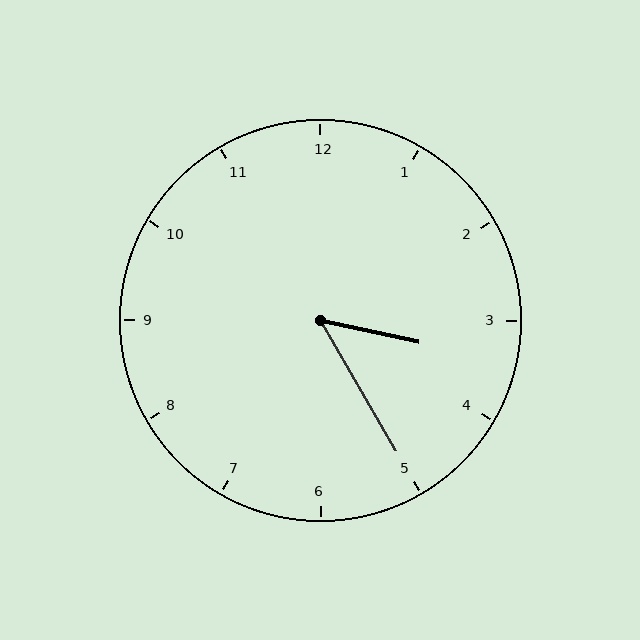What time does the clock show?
3:25.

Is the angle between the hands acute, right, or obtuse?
It is acute.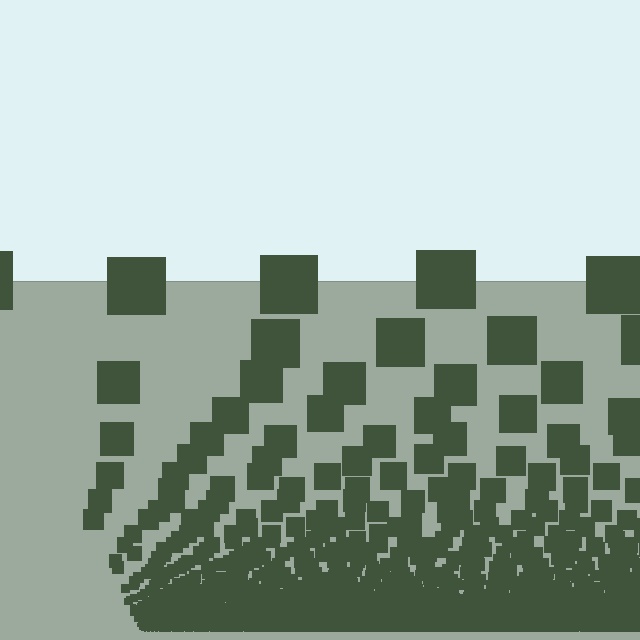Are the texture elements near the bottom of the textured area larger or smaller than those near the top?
Smaller. The gradient is inverted — elements near the bottom are smaller and denser.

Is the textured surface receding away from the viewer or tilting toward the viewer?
The surface appears to tilt toward the viewer. Texture elements get larger and sparser toward the top.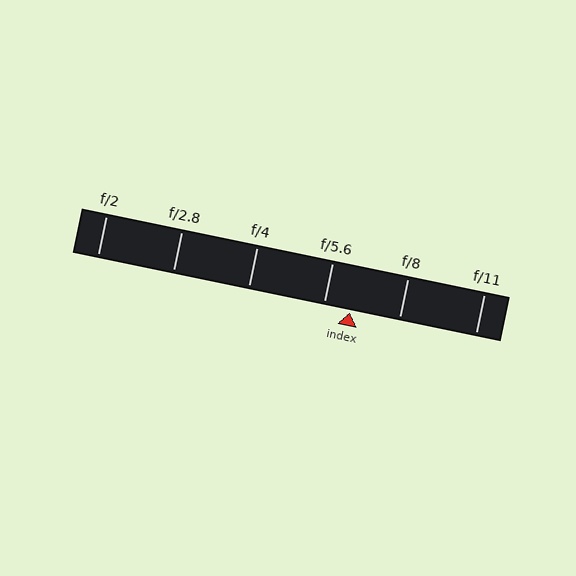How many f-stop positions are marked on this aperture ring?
There are 6 f-stop positions marked.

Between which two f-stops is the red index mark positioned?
The index mark is between f/5.6 and f/8.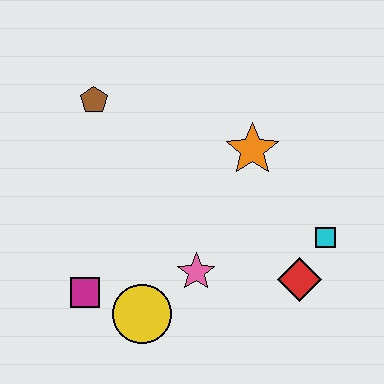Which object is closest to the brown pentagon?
The orange star is closest to the brown pentagon.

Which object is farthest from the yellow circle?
The brown pentagon is farthest from the yellow circle.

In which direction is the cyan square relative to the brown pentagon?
The cyan square is to the right of the brown pentagon.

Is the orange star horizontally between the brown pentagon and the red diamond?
Yes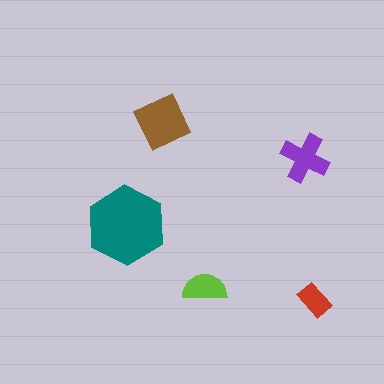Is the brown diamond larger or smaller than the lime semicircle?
Larger.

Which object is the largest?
The teal hexagon.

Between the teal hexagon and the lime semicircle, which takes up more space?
The teal hexagon.